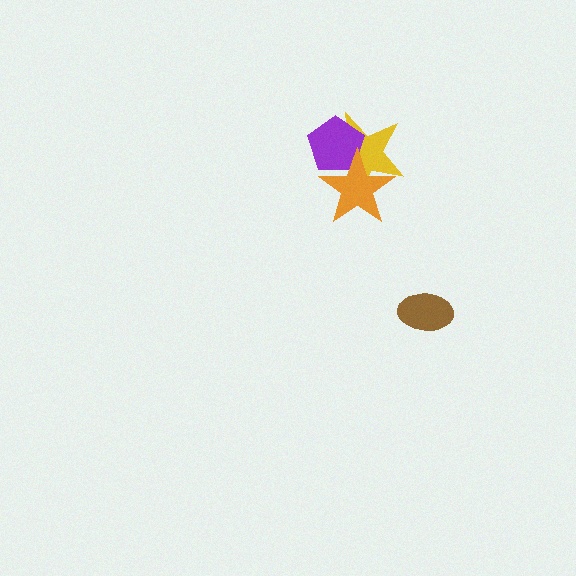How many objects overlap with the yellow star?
2 objects overlap with the yellow star.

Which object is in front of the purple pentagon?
The orange star is in front of the purple pentagon.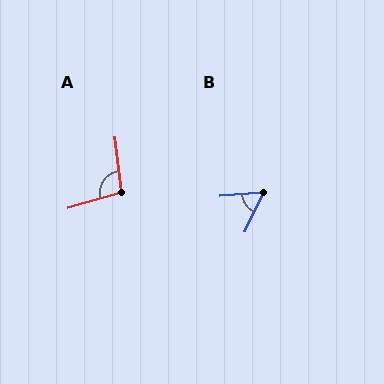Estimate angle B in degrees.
Approximately 61 degrees.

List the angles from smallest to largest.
B (61°), A (99°).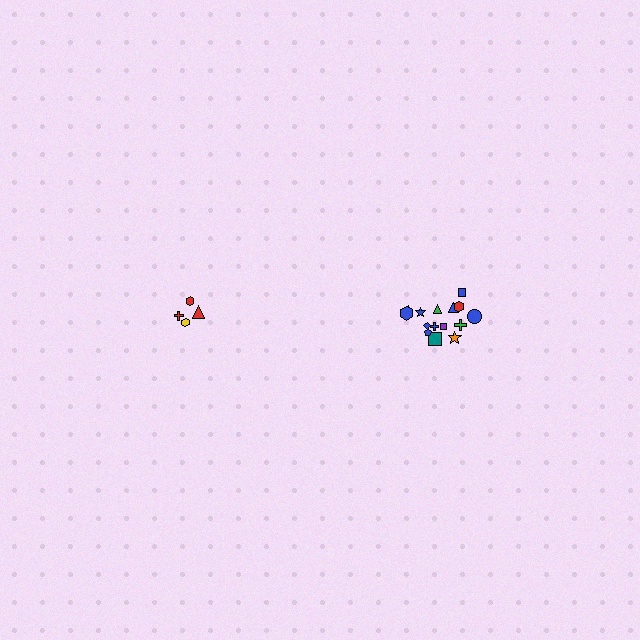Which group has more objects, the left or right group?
The right group.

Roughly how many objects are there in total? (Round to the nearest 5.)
Roughly 20 objects in total.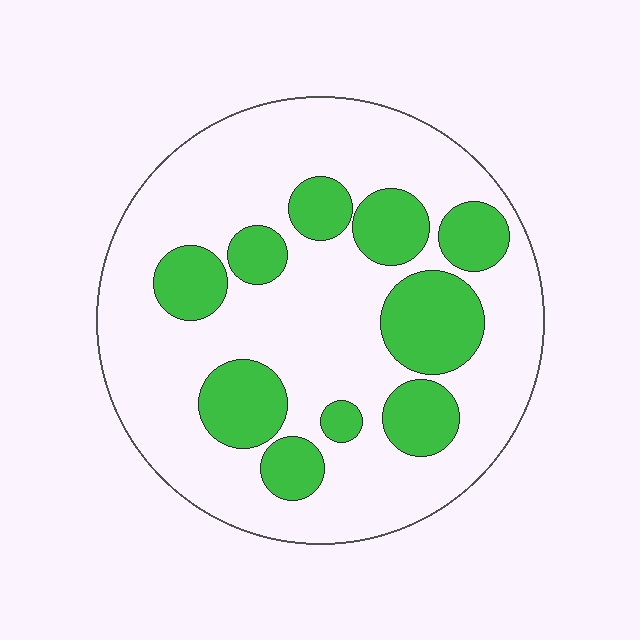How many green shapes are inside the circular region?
10.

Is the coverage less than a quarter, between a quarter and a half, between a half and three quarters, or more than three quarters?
Between a quarter and a half.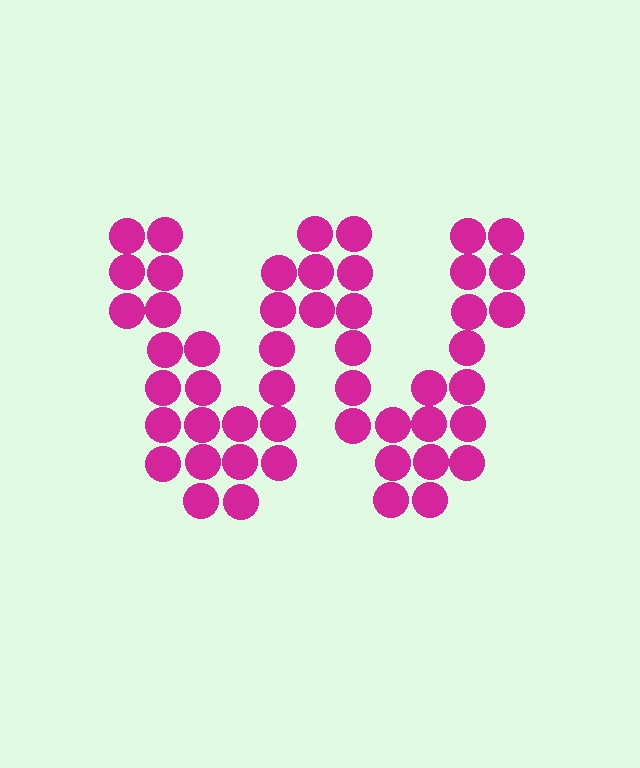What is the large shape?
The large shape is the letter W.